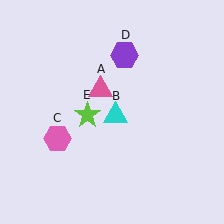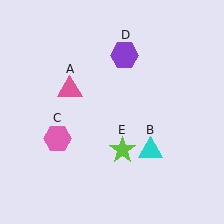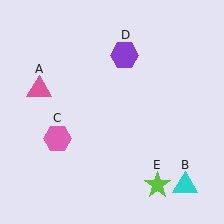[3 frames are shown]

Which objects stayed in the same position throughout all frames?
Pink hexagon (object C) and purple hexagon (object D) remained stationary.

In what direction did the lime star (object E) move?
The lime star (object E) moved down and to the right.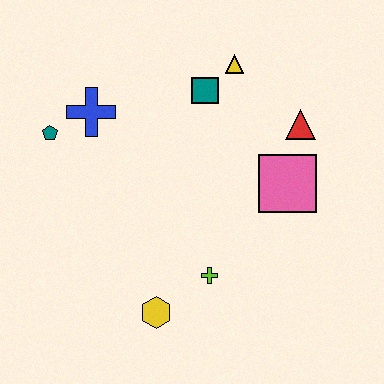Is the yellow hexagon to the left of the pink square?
Yes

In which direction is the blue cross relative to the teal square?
The blue cross is to the left of the teal square.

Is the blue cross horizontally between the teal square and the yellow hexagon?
No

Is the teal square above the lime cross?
Yes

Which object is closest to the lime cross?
The yellow hexagon is closest to the lime cross.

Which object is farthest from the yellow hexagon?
The yellow triangle is farthest from the yellow hexagon.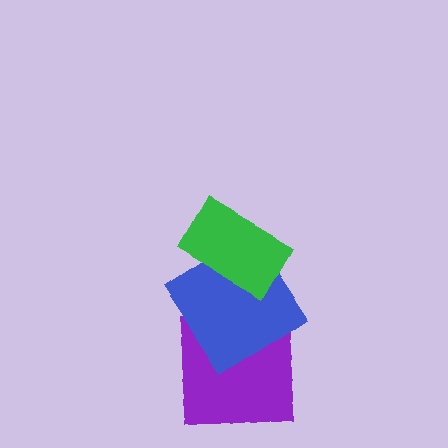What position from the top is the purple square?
The purple square is 3rd from the top.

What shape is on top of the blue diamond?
The green rectangle is on top of the blue diamond.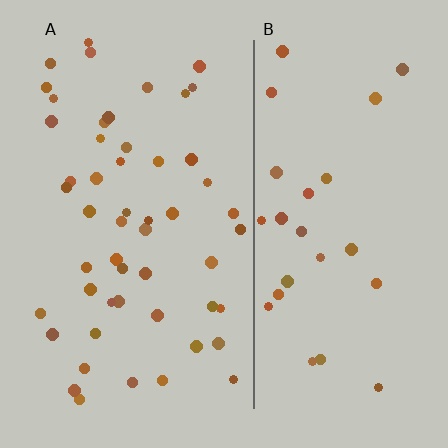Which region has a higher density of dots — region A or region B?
A (the left).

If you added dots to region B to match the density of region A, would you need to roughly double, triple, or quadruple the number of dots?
Approximately double.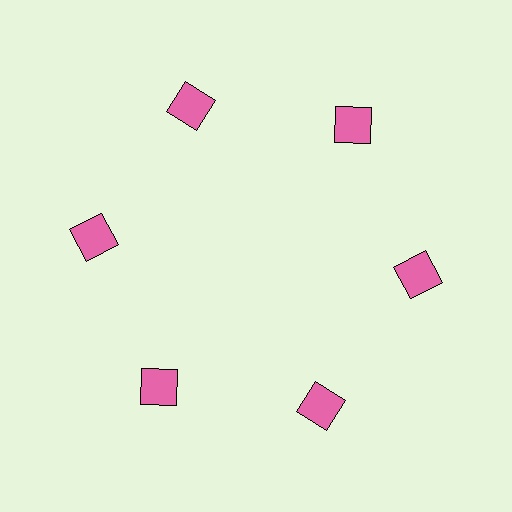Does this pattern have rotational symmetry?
Yes, this pattern has 6-fold rotational symmetry. It looks the same after rotating 60 degrees around the center.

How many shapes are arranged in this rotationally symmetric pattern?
There are 6 shapes, arranged in 6 groups of 1.